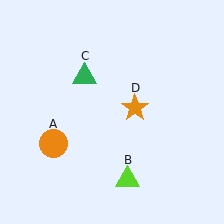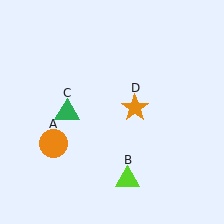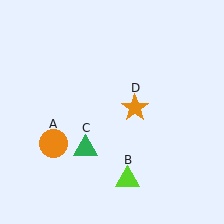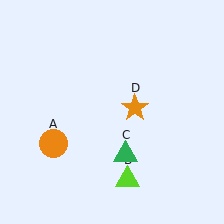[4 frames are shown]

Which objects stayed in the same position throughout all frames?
Orange circle (object A) and lime triangle (object B) and orange star (object D) remained stationary.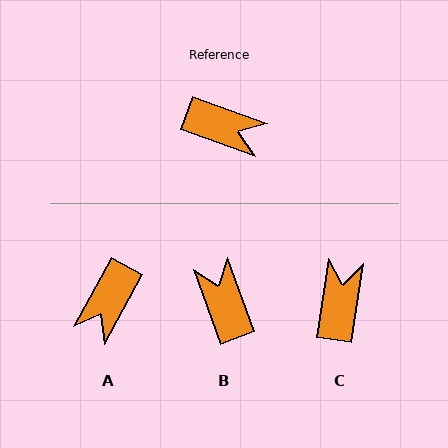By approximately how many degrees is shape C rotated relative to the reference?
Approximately 101 degrees counter-clockwise.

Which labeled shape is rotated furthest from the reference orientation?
B, about 130 degrees away.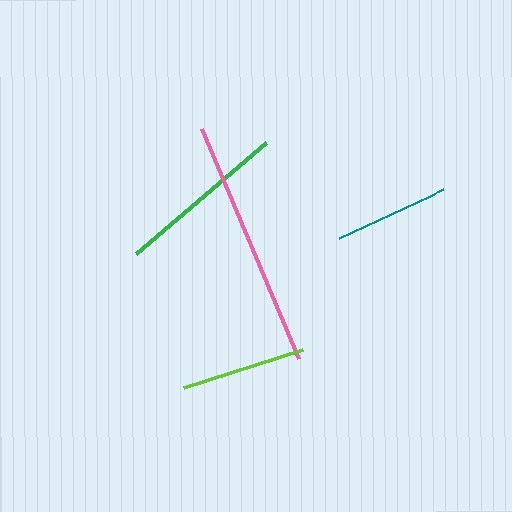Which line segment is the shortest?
The teal line is the shortest at approximately 115 pixels.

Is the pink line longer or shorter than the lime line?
The pink line is longer than the lime line.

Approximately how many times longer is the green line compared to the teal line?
The green line is approximately 1.5 times the length of the teal line.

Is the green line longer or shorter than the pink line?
The pink line is longer than the green line.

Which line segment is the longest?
The pink line is the longest at approximately 250 pixels.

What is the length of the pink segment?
The pink segment is approximately 250 pixels long.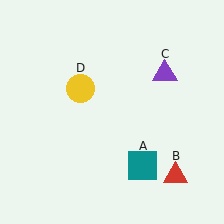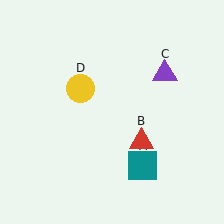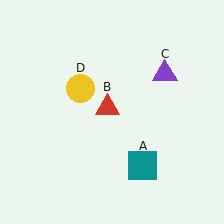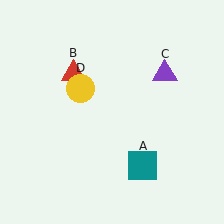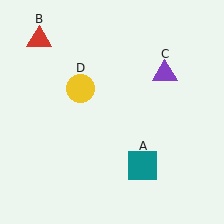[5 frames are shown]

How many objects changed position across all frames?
1 object changed position: red triangle (object B).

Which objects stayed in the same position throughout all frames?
Teal square (object A) and purple triangle (object C) and yellow circle (object D) remained stationary.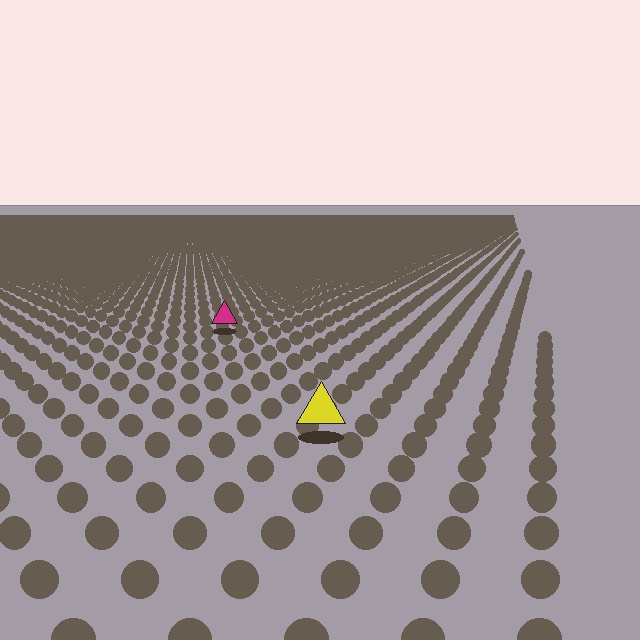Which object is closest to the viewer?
The yellow triangle is closest. The texture marks near it are larger and more spread out.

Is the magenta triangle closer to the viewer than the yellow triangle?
No. The yellow triangle is closer — you can tell from the texture gradient: the ground texture is coarser near it.